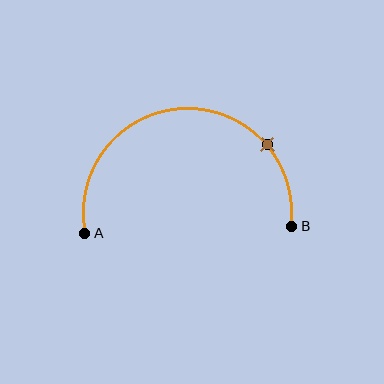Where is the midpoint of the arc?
The arc midpoint is the point on the curve farthest from the straight line joining A and B. It sits above that line.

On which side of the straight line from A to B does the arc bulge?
The arc bulges above the straight line connecting A and B.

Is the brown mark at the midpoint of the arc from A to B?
No. The brown mark lies on the arc but is closer to endpoint B. The arc midpoint would be at the point on the curve equidistant along the arc from both A and B.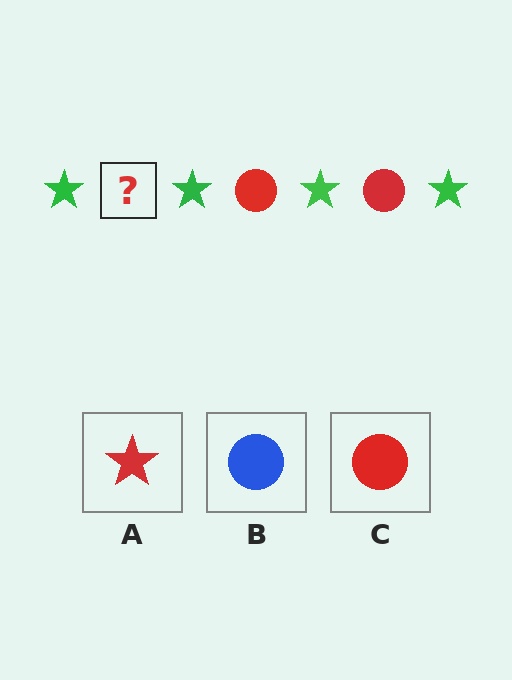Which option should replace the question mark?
Option C.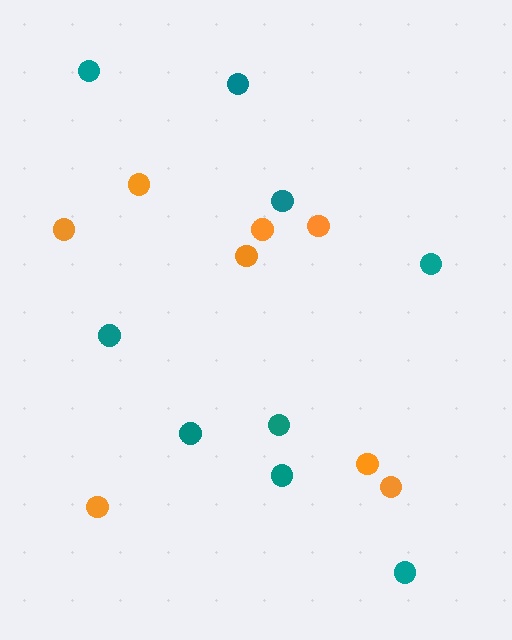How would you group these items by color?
There are 2 groups: one group of teal circles (9) and one group of orange circles (8).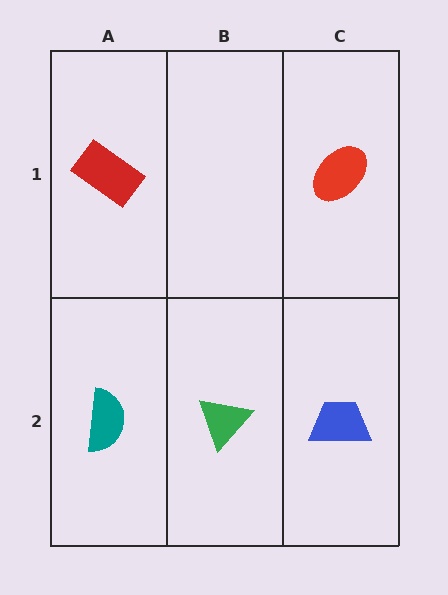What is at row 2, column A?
A teal semicircle.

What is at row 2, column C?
A blue trapezoid.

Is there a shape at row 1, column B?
No, that cell is empty.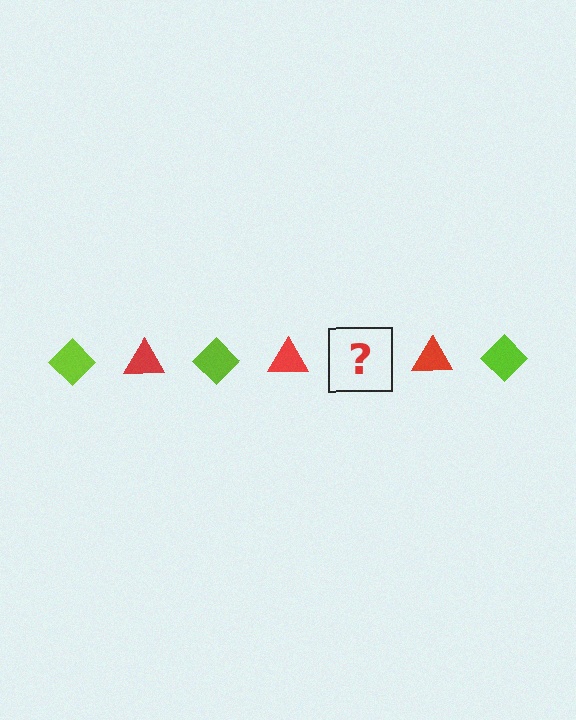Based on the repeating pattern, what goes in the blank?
The blank should be a lime diamond.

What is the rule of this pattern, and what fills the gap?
The rule is that the pattern alternates between lime diamond and red triangle. The gap should be filled with a lime diamond.